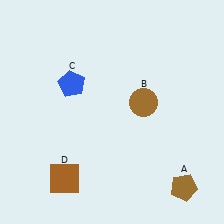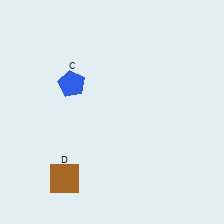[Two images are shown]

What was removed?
The brown pentagon (A), the brown circle (B) were removed in Image 2.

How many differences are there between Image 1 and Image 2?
There are 2 differences between the two images.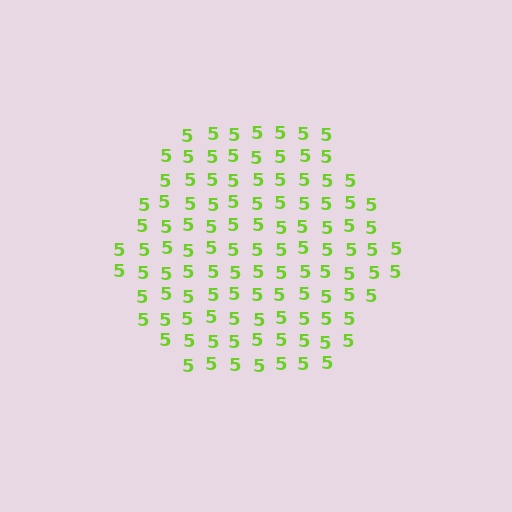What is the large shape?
The large shape is a hexagon.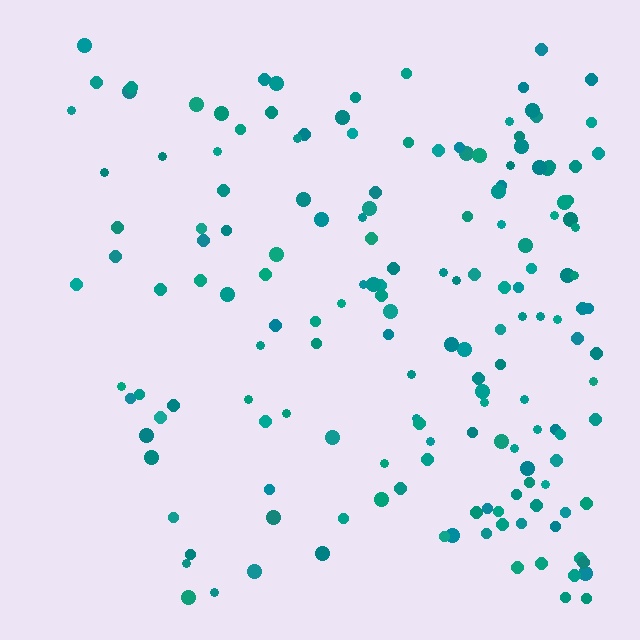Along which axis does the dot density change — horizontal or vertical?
Horizontal.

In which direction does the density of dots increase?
From left to right, with the right side densest.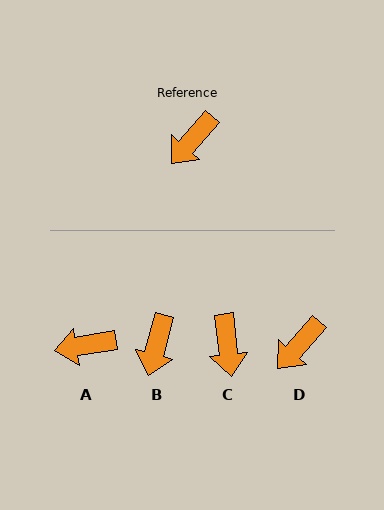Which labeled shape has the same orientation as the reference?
D.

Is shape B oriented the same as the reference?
No, it is off by about 26 degrees.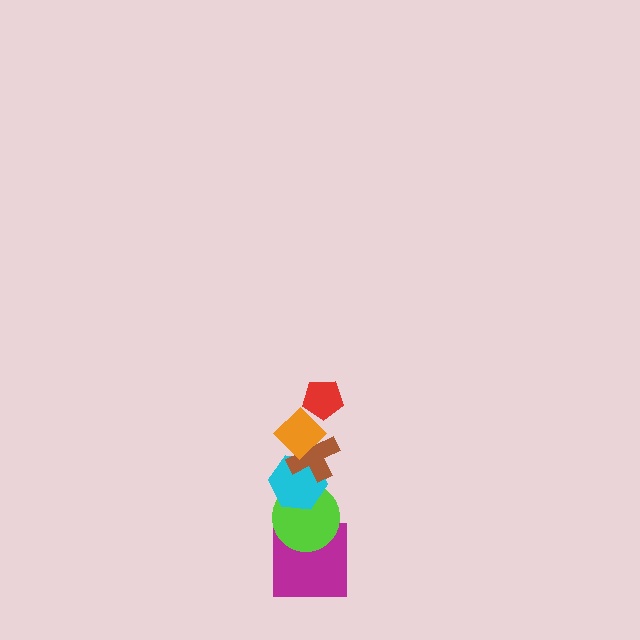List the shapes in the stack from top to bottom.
From top to bottom: the red pentagon, the orange diamond, the brown cross, the cyan hexagon, the lime circle, the magenta square.